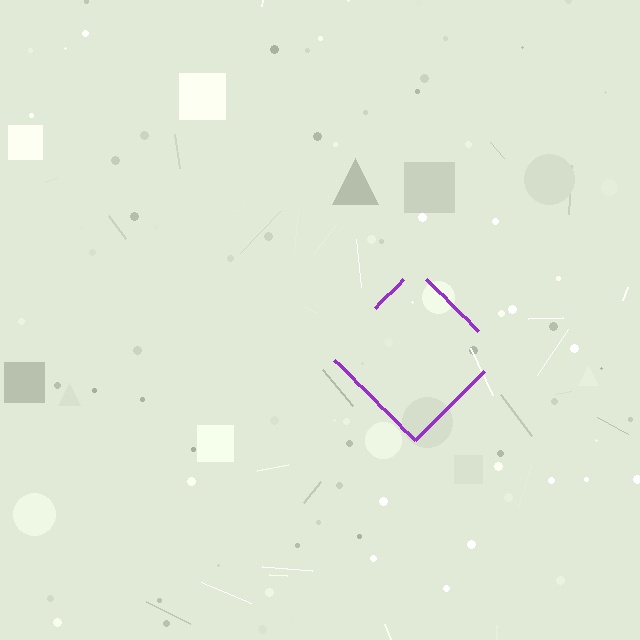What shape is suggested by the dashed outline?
The dashed outline suggests a diamond.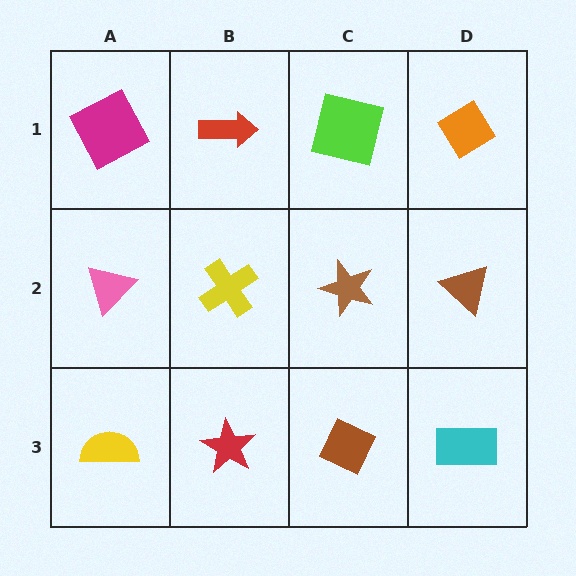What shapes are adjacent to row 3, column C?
A brown star (row 2, column C), a red star (row 3, column B), a cyan rectangle (row 3, column D).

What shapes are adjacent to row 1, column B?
A yellow cross (row 2, column B), a magenta square (row 1, column A), a lime square (row 1, column C).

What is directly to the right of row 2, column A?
A yellow cross.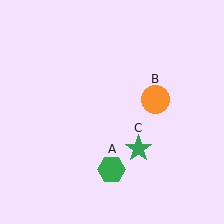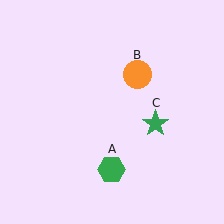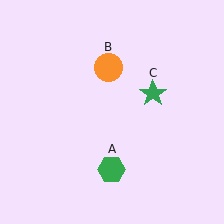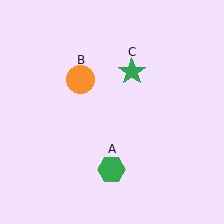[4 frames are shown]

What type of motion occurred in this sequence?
The orange circle (object B), green star (object C) rotated counterclockwise around the center of the scene.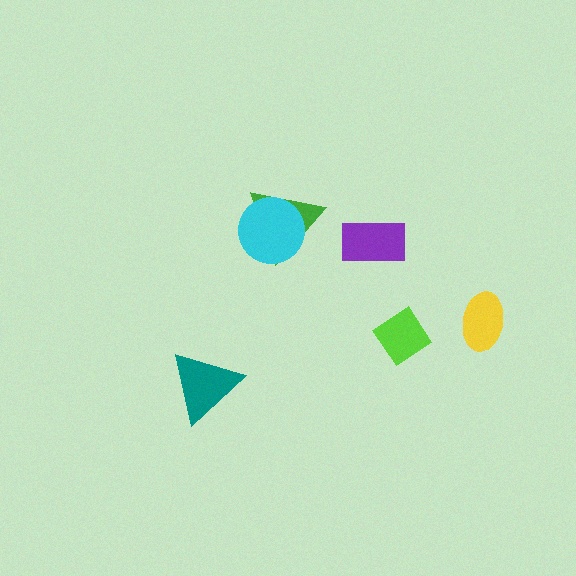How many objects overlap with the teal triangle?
0 objects overlap with the teal triangle.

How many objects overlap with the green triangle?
1 object overlaps with the green triangle.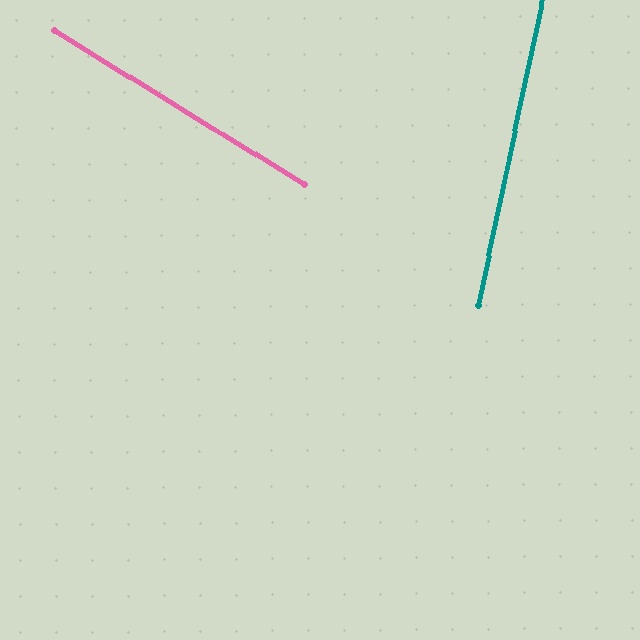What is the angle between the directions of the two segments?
Approximately 70 degrees.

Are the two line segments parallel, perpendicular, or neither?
Neither parallel nor perpendicular — they differ by about 70°.